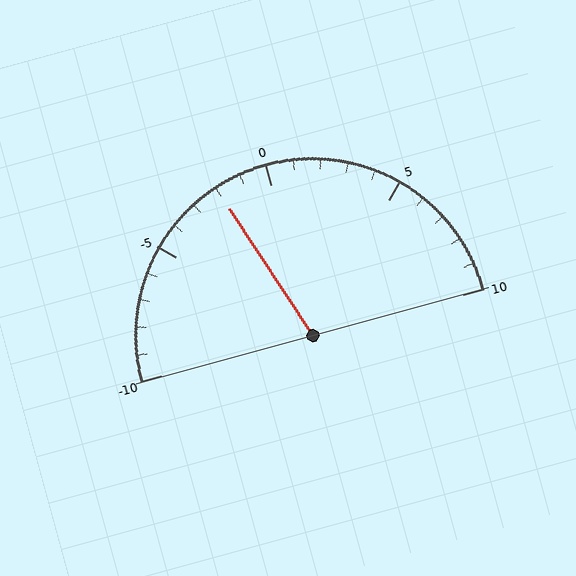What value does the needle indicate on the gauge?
The needle indicates approximately -2.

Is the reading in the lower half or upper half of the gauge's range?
The reading is in the lower half of the range (-10 to 10).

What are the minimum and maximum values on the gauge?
The gauge ranges from -10 to 10.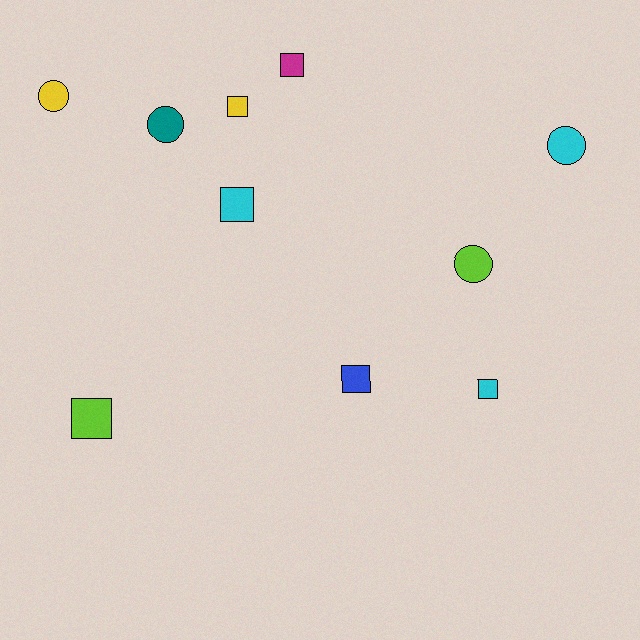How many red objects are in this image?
There are no red objects.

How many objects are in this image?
There are 10 objects.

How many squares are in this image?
There are 6 squares.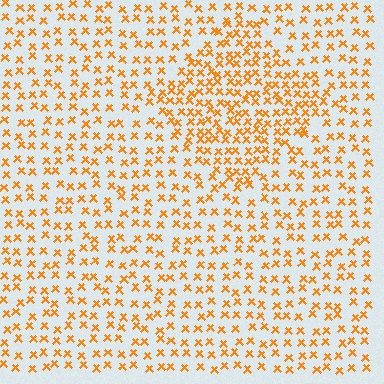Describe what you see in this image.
The image contains small orange elements arranged at two different densities. A diamond-shaped region is visible where the elements are more densely packed than the surrounding area.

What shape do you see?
I see a diamond.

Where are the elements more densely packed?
The elements are more densely packed inside the diamond boundary.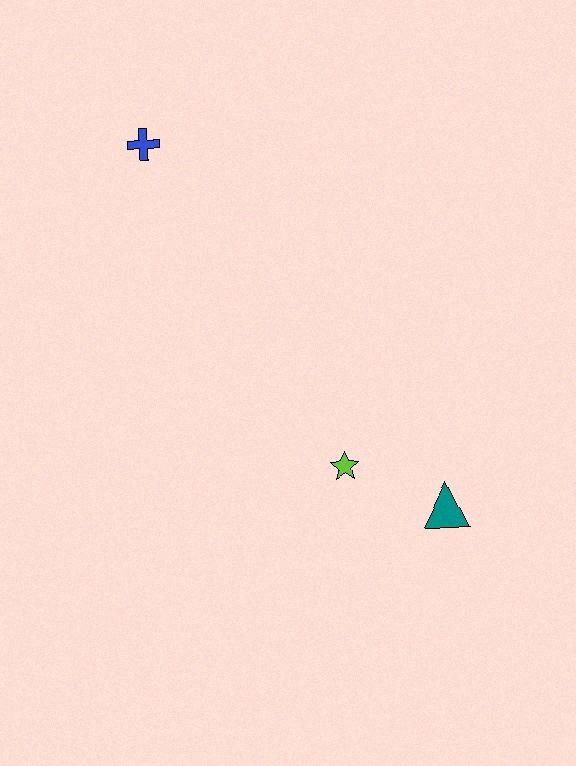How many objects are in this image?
There are 3 objects.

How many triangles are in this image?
There is 1 triangle.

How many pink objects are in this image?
There are no pink objects.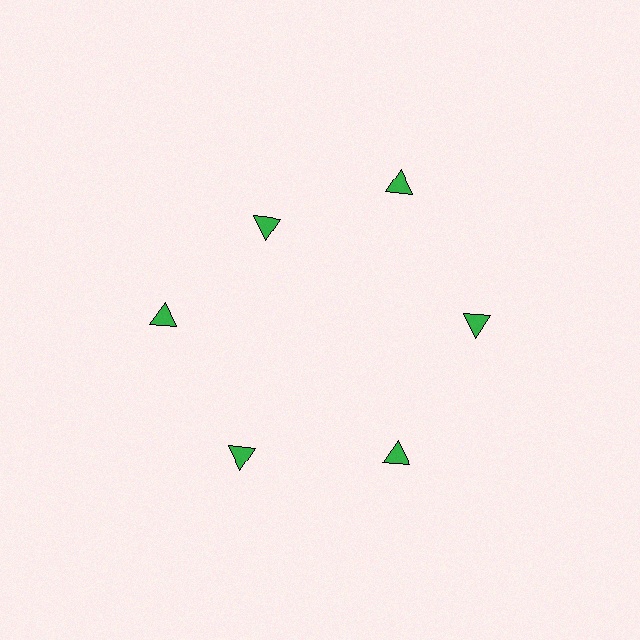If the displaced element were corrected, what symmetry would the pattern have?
It would have 6-fold rotational symmetry — the pattern would map onto itself every 60 degrees.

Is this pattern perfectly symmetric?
No. The 6 green triangles are arranged in a ring, but one element near the 11 o'clock position is pulled inward toward the center, breaking the 6-fold rotational symmetry.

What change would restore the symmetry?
The symmetry would be restored by moving it outward, back onto the ring so that all 6 triangles sit at equal angles and equal distance from the center.